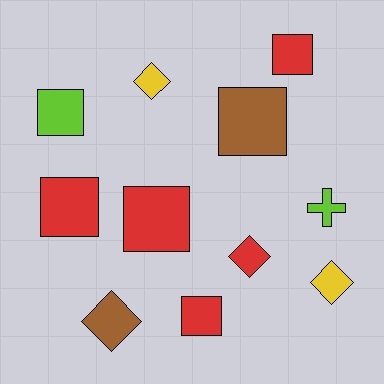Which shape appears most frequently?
Square, with 6 objects.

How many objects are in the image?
There are 11 objects.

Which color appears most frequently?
Red, with 5 objects.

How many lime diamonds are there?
There are no lime diamonds.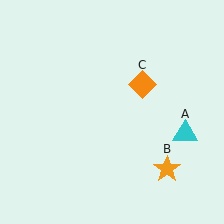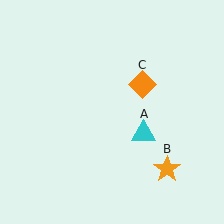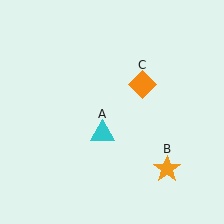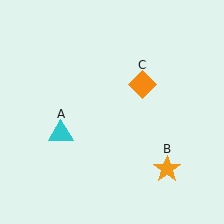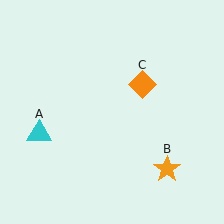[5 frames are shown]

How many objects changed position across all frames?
1 object changed position: cyan triangle (object A).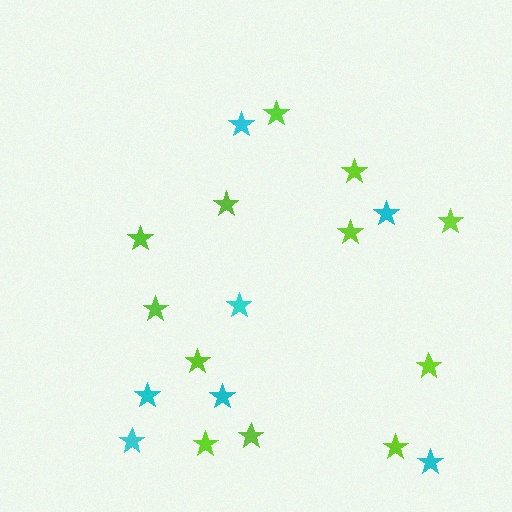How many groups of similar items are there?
There are 2 groups: one group of lime stars (12) and one group of cyan stars (7).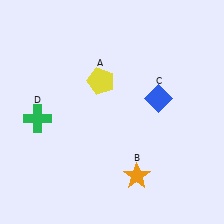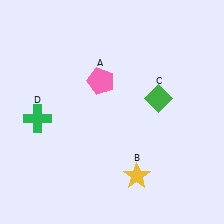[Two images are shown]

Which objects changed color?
A changed from yellow to pink. B changed from orange to yellow. C changed from blue to green.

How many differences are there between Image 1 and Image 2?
There are 3 differences between the two images.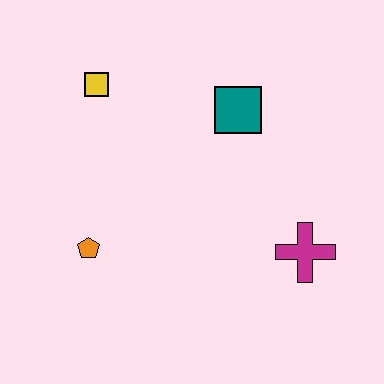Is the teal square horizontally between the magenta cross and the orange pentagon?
Yes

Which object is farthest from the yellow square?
The magenta cross is farthest from the yellow square.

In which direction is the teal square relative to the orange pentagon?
The teal square is to the right of the orange pentagon.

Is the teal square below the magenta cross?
No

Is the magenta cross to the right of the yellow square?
Yes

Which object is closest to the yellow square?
The teal square is closest to the yellow square.